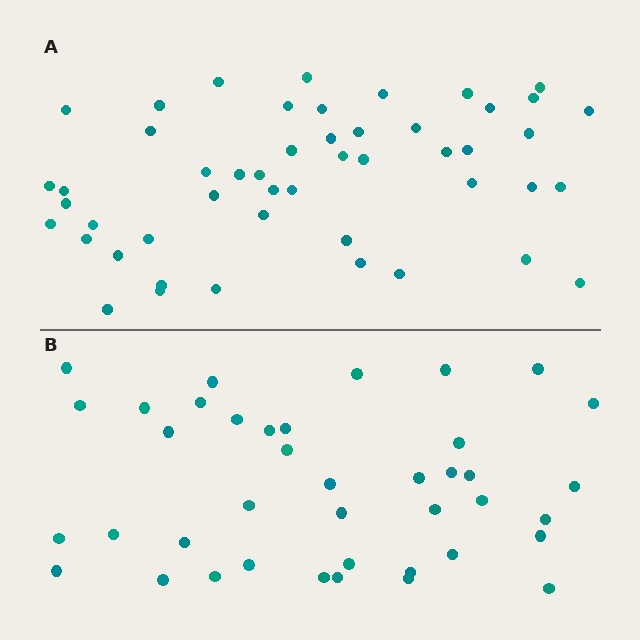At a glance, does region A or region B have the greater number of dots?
Region A (the top region) has more dots.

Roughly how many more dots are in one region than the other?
Region A has roughly 8 or so more dots than region B.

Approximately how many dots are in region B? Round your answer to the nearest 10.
About 40 dots.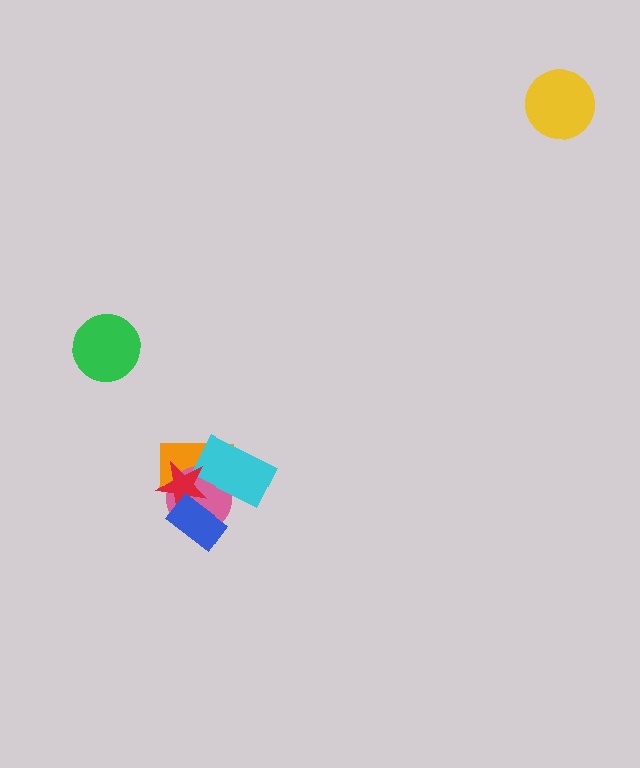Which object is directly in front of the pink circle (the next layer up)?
The cyan rectangle is directly in front of the pink circle.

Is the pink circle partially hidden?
Yes, it is partially covered by another shape.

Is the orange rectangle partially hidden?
Yes, it is partially covered by another shape.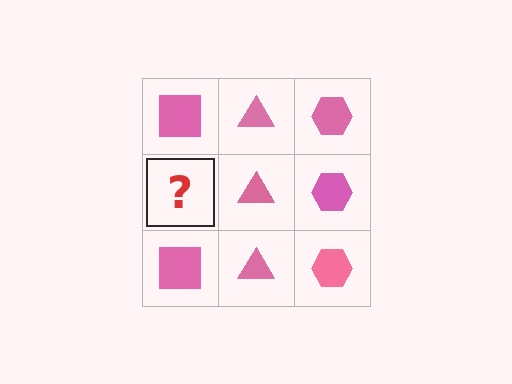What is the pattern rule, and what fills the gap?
The rule is that each column has a consistent shape. The gap should be filled with a pink square.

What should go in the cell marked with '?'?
The missing cell should contain a pink square.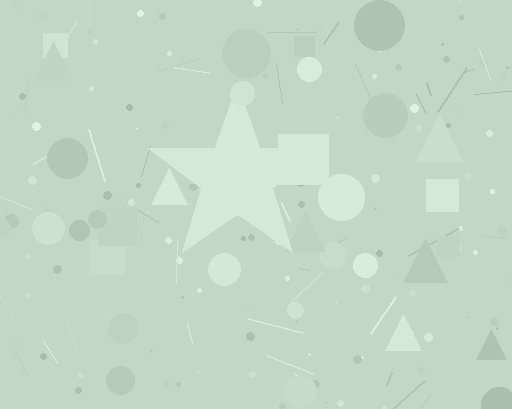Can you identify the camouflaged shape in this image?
The camouflaged shape is a star.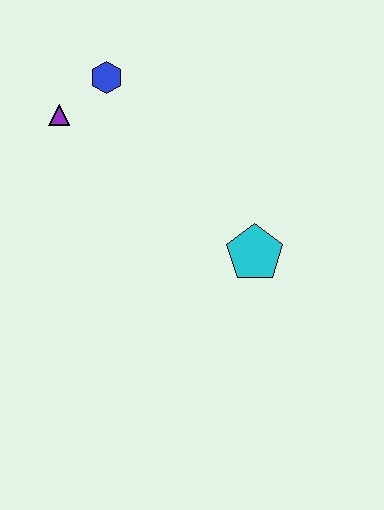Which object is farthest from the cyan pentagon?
The purple triangle is farthest from the cyan pentagon.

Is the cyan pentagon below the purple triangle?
Yes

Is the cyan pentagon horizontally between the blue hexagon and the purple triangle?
No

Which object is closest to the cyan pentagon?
The blue hexagon is closest to the cyan pentagon.